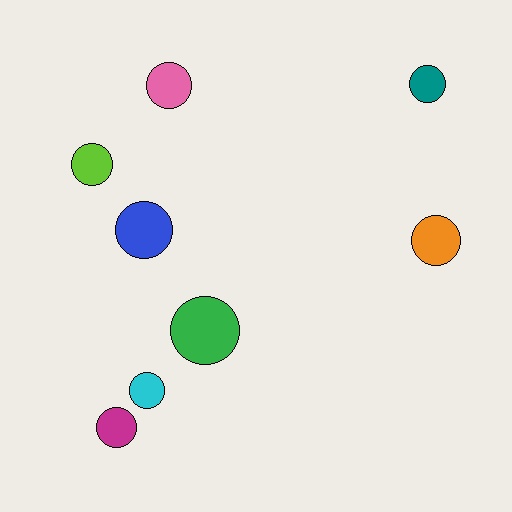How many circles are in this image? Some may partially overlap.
There are 8 circles.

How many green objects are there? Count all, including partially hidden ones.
There is 1 green object.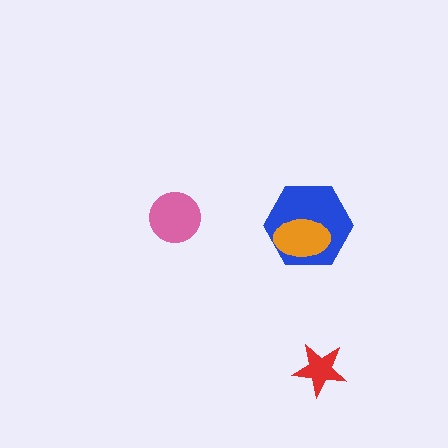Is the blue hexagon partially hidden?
Yes, it is partially covered by another shape.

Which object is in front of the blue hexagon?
The orange ellipse is in front of the blue hexagon.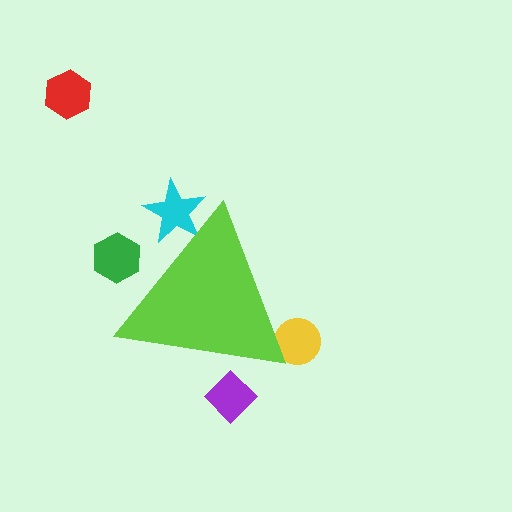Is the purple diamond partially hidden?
Yes, the purple diamond is partially hidden behind the lime triangle.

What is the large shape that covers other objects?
A lime triangle.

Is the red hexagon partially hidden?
No, the red hexagon is fully visible.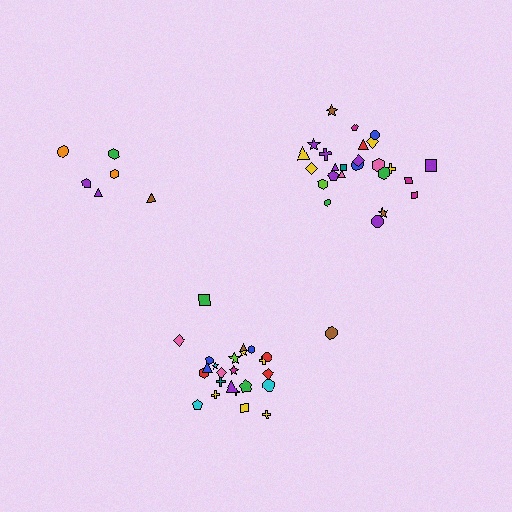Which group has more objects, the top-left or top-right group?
The top-right group.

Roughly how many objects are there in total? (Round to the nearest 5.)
Roughly 55 objects in total.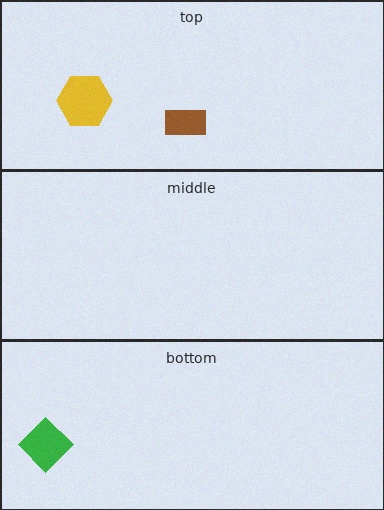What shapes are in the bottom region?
The green diamond.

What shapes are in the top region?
The yellow hexagon, the brown rectangle.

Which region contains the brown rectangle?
The top region.